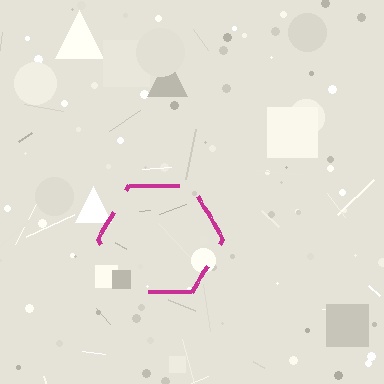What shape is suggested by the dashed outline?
The dashed outline suggests a hexagon.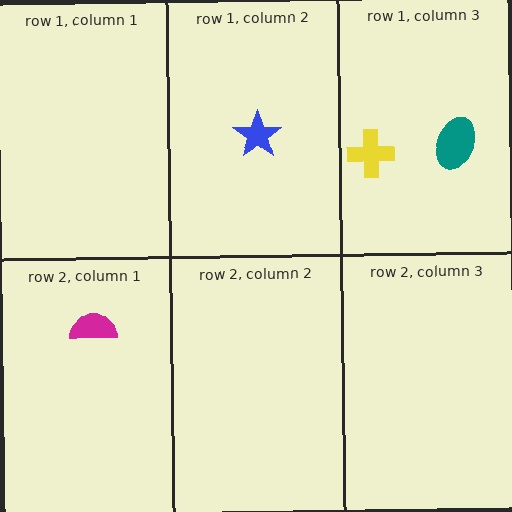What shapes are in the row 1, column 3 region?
The yellow cross, the teal ellipse.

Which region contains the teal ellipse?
The row 1, column 3 region.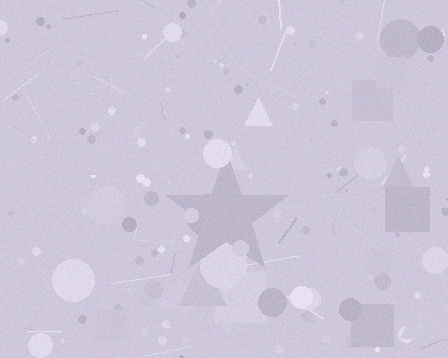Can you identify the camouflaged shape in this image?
The camouflaged shape is a star.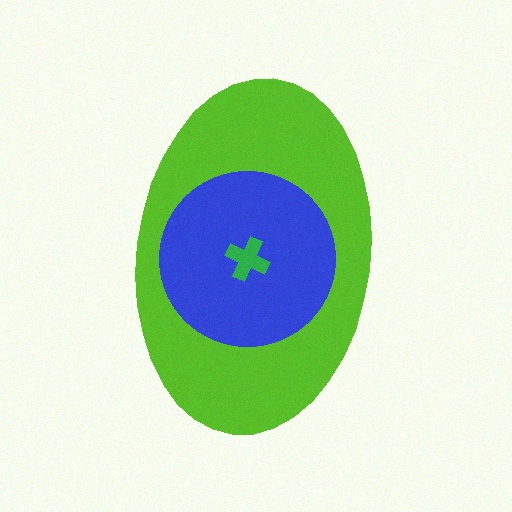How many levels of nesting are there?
3.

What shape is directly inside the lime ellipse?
The blue circle.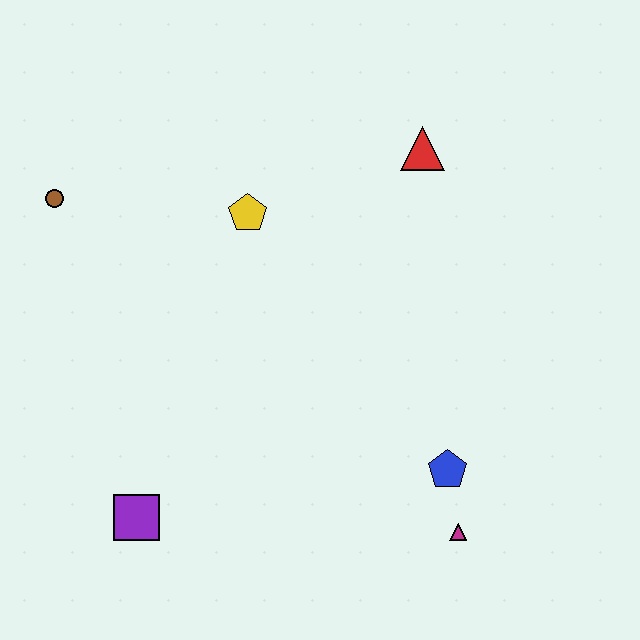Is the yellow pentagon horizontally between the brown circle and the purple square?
No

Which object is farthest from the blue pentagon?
The brown circle is farthest from the blue pentagon.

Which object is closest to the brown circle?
The yellow pentagon is closest to the brown circle.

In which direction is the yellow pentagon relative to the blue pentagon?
The yellow pentagon is above the blue pentagon.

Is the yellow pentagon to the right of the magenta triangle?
No